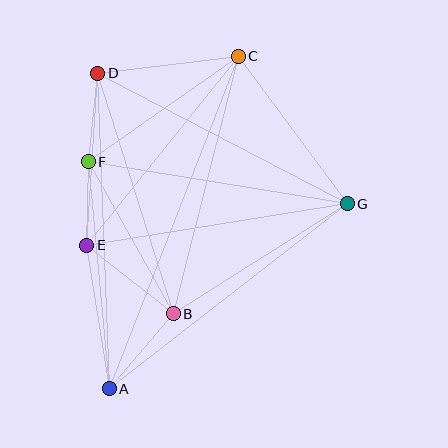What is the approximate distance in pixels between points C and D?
The distance between C and D is approximately 141 pixels.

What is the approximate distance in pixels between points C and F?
The distance between C and F is approximately 183 pixels.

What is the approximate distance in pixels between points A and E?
The distance between A and E is approximately 145 pixels.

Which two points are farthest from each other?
Points A and C are farthest from each other.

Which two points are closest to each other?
Points E and F are closest to each other.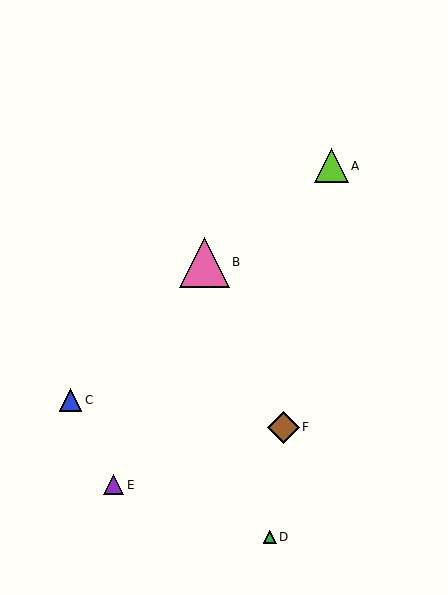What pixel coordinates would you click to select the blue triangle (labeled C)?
Click at (70, 400) to select the blue triangle C.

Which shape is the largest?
The pink triangle (labeled B) is the largest.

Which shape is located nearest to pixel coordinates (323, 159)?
The lime triangle (labeled A) at (331, 166) is nearest to that location.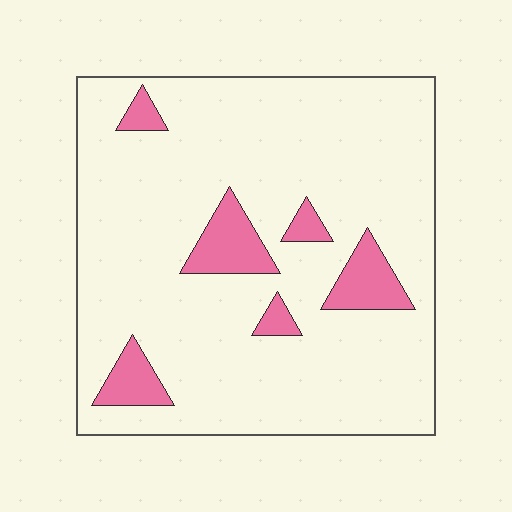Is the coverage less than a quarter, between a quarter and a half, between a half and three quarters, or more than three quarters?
Less than a quarter.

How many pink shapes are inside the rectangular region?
6.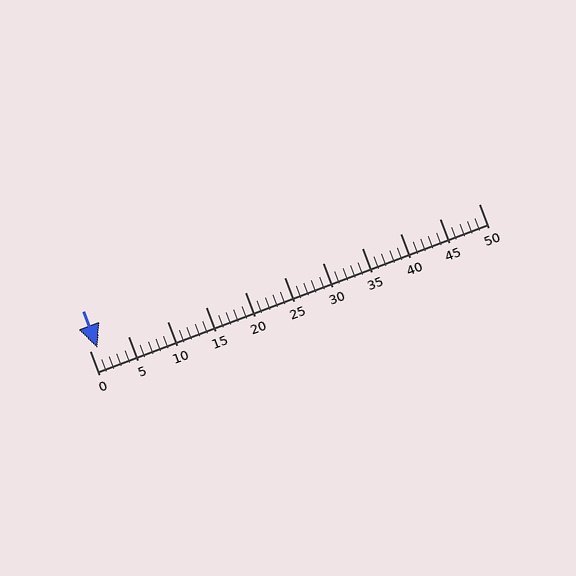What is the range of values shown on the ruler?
The ruler shows values from 0 to 50.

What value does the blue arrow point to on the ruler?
The blue arrow points to approximately 1.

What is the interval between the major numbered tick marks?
The major tick marks are spaced 5 units apart.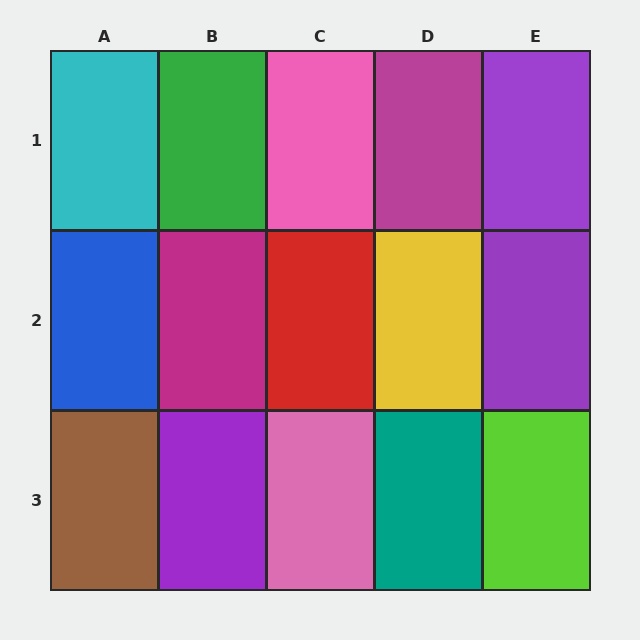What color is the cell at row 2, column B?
Magenta.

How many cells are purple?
3 cells are purple.